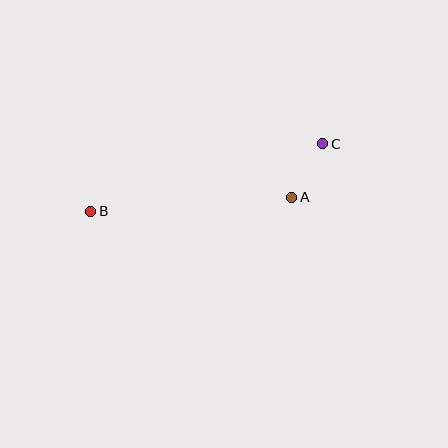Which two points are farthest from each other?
Points B and C are farthest from each other.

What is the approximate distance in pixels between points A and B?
The distance between A and B is approximately 202 pixels.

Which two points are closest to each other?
Points A and C are closest to each other.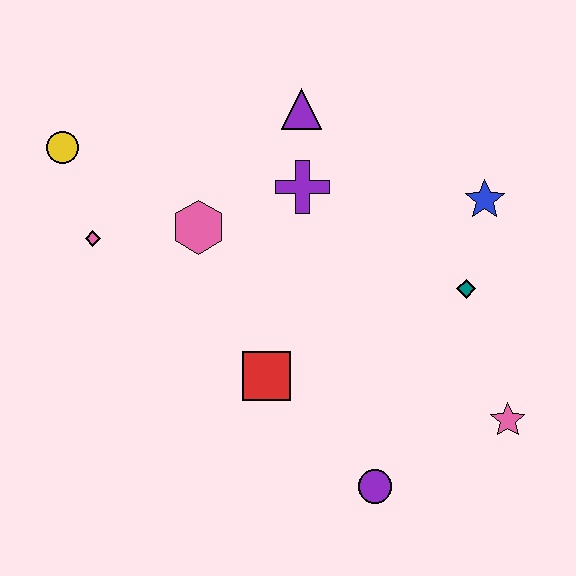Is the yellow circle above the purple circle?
Yes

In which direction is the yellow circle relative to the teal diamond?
The yellow circle is to the left of the teal diamond.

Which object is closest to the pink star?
The teal diamond is closest to the pink star.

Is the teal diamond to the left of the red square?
No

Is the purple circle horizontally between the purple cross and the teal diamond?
Yes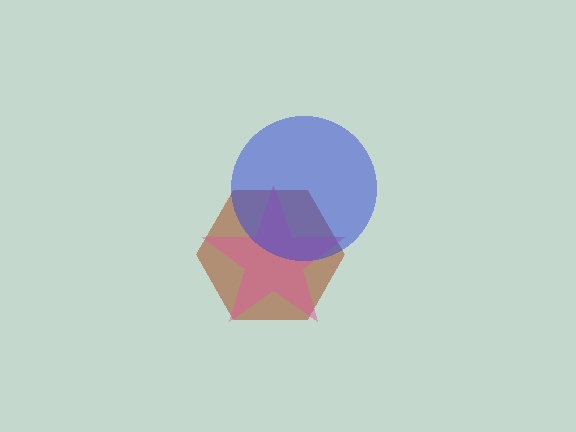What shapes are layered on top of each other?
The layered shapes are: a brown hexagon, a pink star, a blue circle.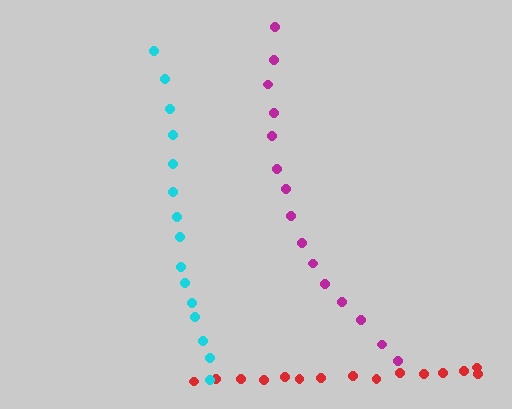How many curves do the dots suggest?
There are 3 distinct paths.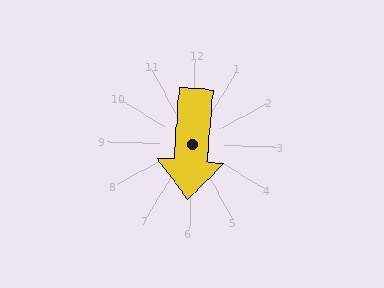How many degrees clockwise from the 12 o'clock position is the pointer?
Approximately 183 degrees.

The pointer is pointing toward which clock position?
Roughly 6 o'clock.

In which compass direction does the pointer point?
South.